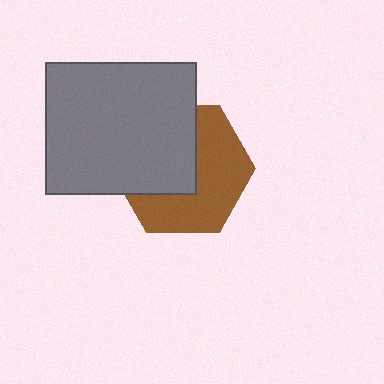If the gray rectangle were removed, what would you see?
You would see the complete brown hexagon.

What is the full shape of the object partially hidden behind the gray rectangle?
The partially hidden object is a brown hexagon.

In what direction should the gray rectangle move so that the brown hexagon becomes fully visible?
The gray rectangle should move toward the upper-left. That is the shortest direction to clear the overlap and leave the brown hexagon fully visible.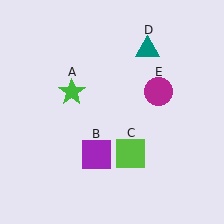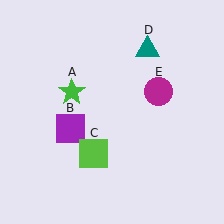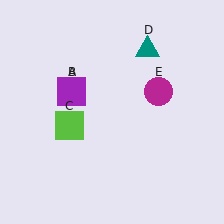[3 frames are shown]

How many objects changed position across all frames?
2 objects changed position: purple square (object B), lime square (object C).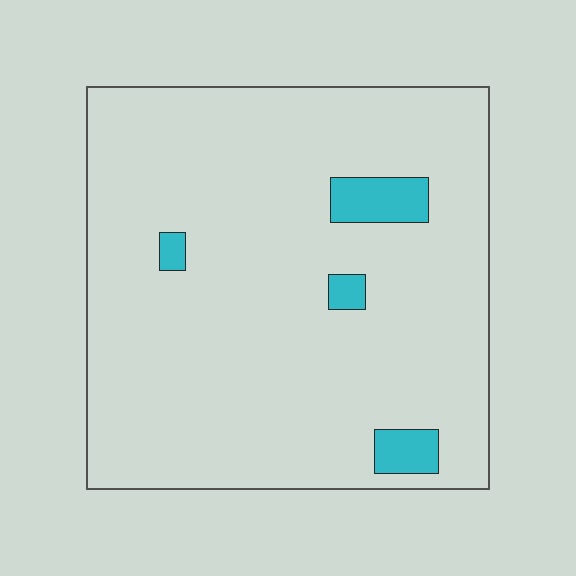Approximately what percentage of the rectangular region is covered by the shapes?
Approximately 5%.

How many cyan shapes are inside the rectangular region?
4.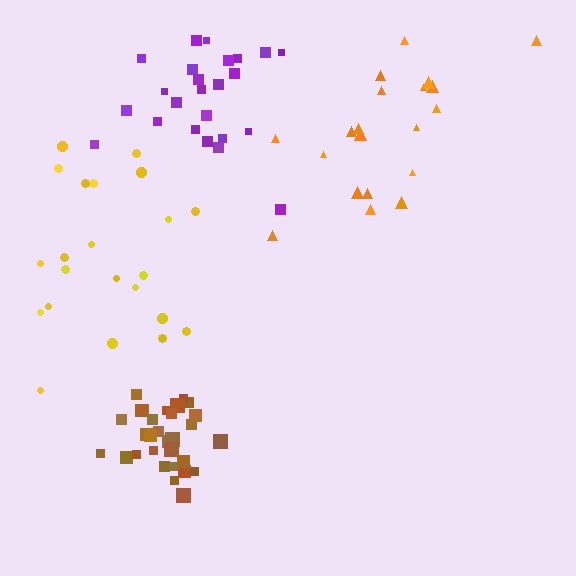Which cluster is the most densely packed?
Brown.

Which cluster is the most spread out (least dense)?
Yellow.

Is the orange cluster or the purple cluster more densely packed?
Purple.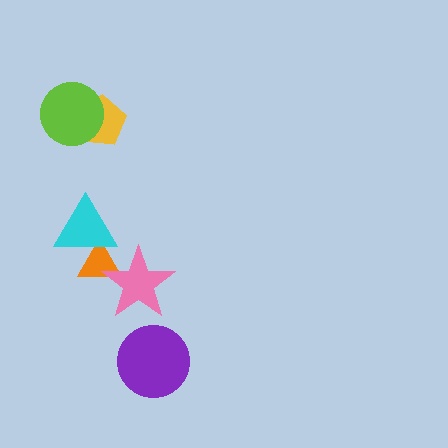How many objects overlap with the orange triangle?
2 objects overlap with the orange triangle.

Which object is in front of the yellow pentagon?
The lime circle is in front of the yellow pentagon.